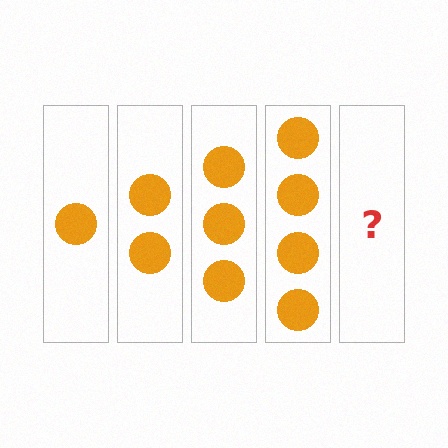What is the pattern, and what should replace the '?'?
The pattern is that each step adds one more circle. The '?' should be 5 circles.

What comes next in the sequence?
The next element should be 5 circles.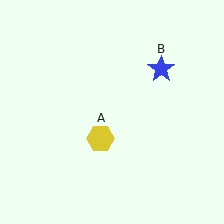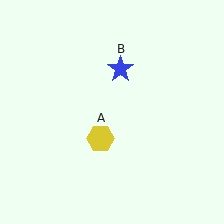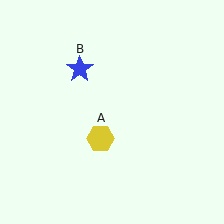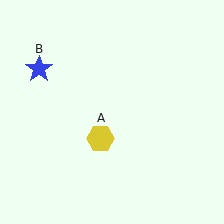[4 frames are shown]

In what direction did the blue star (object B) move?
The blue star (object B) moved left.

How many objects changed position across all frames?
1 object changed position: blue star (object B).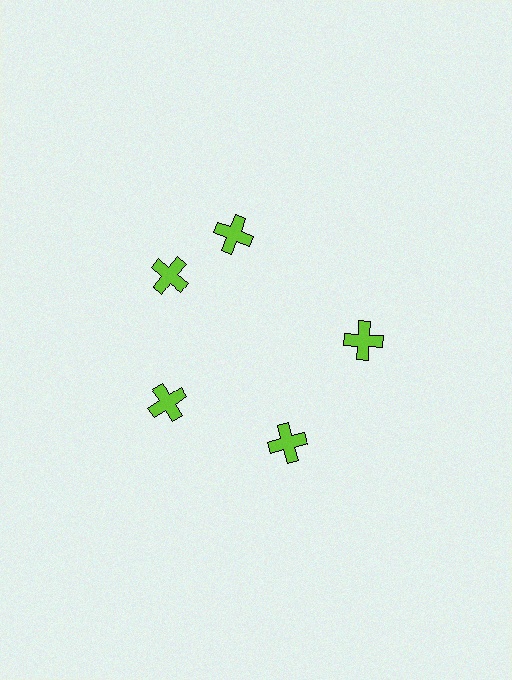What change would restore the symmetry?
The symmetry would be restored by rotating it back into even spacing with its neighbors so that all 5 crosses sit at equal angles and equal distance from the center.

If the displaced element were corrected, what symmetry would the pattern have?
It would have 5-fold rotational symmetry — the pattern would map onto itself every 72 degrees.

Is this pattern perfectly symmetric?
No. The 5 lime crosses are arranged in a ring, but one element near the 1 o'clock position is rotated out of alignment along the ring, breaking the 5-fold rotational symmetry.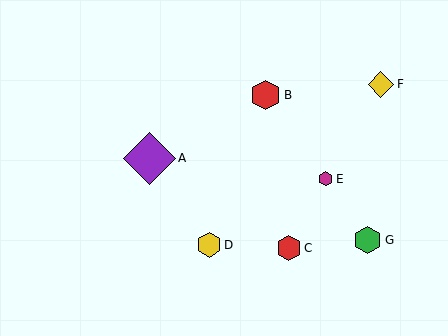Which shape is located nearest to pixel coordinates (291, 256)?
The red hexagon (labeled C) at (289, 248) is nearest to that location.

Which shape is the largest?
The purple diamond (labeled A) is the largest.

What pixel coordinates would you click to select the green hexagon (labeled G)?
Click at (368, 240) to select the green hexagon G.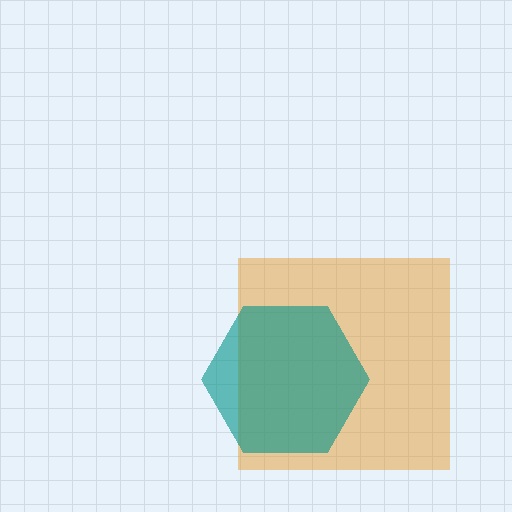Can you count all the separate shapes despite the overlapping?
Yes, there are 2 separate shapes.